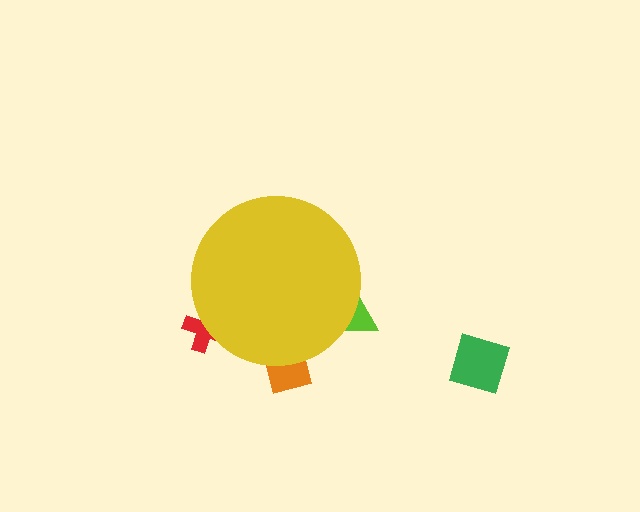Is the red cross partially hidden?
Yes, the red cross is partially hidden behind the yellow circle.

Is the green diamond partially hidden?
No, the green diamond is fully visible.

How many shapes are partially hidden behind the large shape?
3 shapes are partially hidden.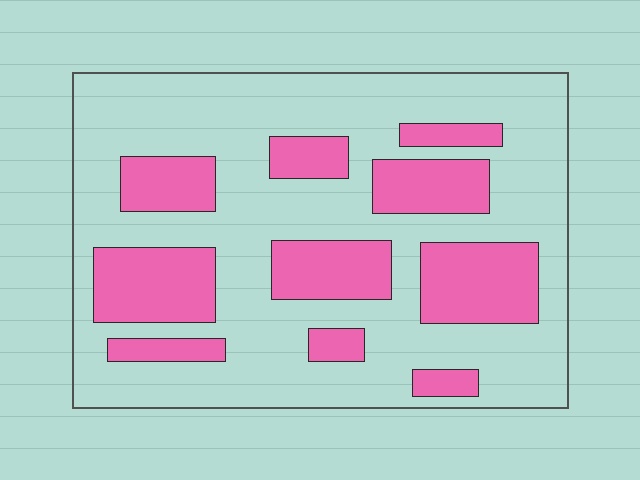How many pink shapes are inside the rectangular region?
10.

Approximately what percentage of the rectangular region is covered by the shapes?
Approximately 30%.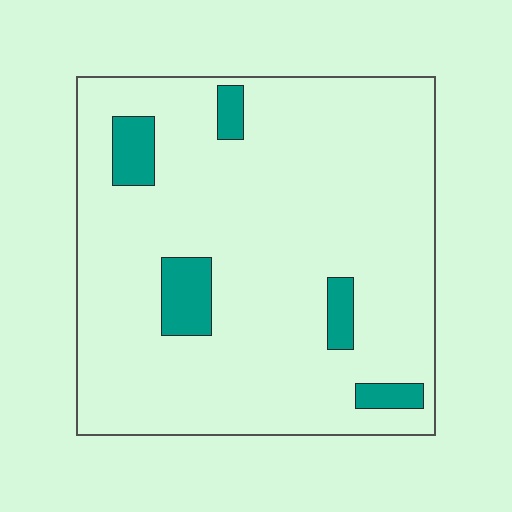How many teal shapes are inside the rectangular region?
5.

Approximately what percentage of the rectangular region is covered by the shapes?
Approximately 10%.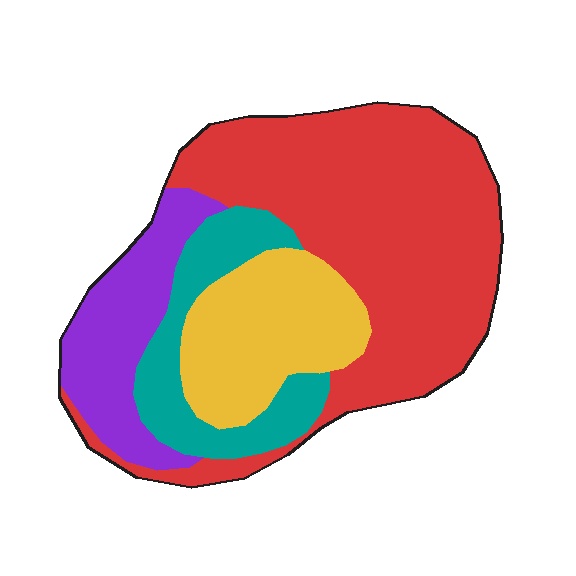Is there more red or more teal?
Red.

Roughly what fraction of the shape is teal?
Teal covers roughly 15% of the shape.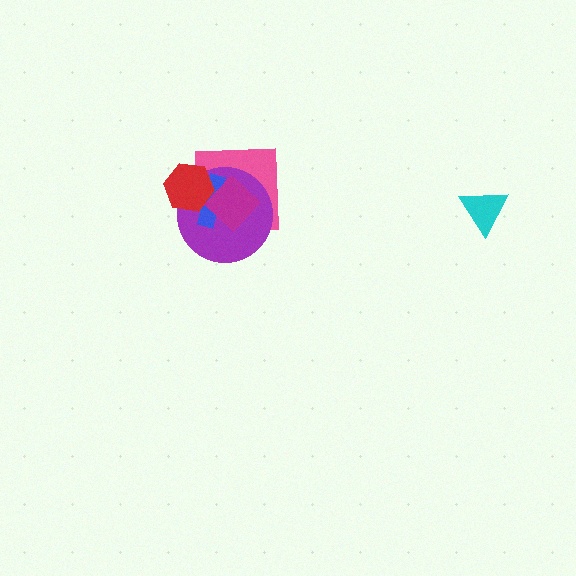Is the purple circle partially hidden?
Yes, it is partially covered by another shape.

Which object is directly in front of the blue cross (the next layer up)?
The red hexagon is directly in front of the blue cross.